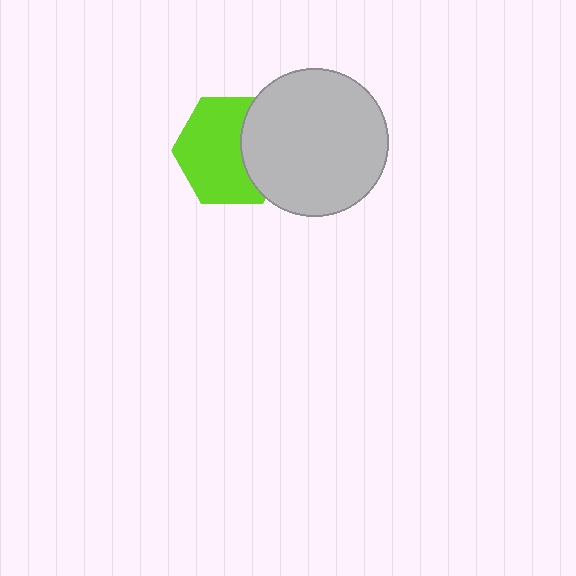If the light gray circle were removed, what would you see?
You would see the complete lime hexagon.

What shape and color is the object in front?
The object in front is a light gray circle.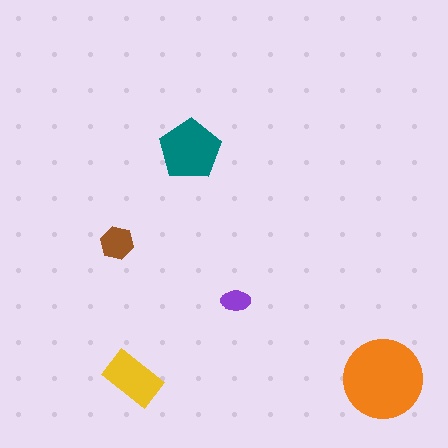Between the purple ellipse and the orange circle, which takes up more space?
The orange circle.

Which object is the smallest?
The purple ellipse.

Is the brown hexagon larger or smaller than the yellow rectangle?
Smaller.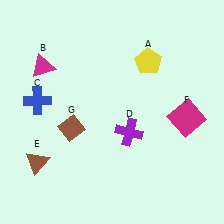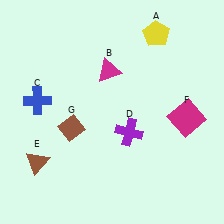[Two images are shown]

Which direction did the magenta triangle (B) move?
The magenta triangle (B) moved right.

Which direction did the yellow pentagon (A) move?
The yellow pentagon (A) moved up.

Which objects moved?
The objects that moved are: the yellow pentagon (A), the magenta triangle (B).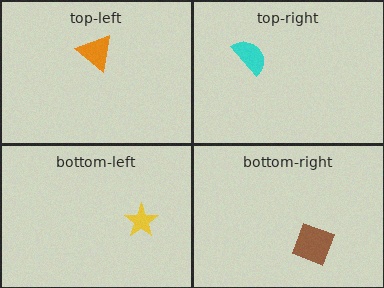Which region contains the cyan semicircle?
The top-right region.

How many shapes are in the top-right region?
1.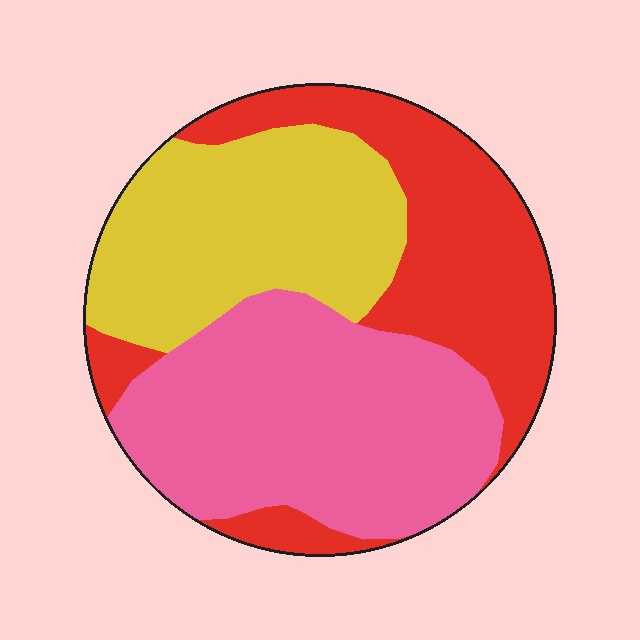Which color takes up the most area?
Pink, at roughly 40%.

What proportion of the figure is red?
Red takes up about one third (1/3) of the figure.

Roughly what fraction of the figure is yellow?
Yellow takes up between a quarter and a half of the figure.